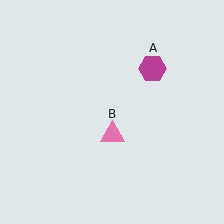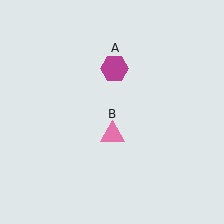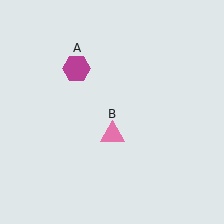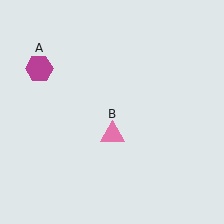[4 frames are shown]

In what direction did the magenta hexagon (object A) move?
The magenta hexagon (object A) moved left.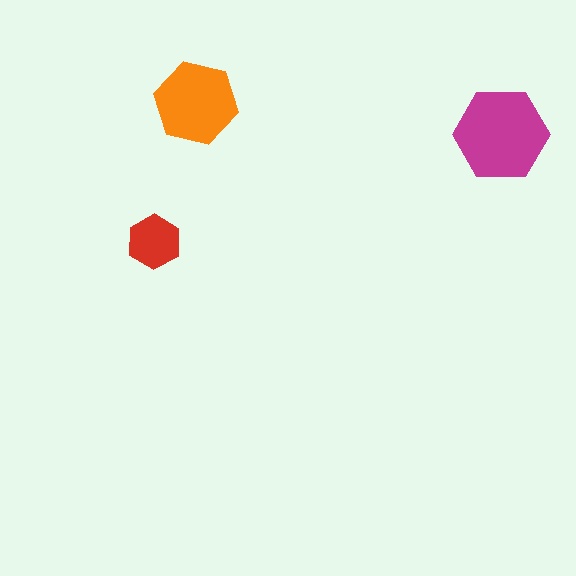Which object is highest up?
The orange hexagon is topmost.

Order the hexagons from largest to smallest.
the magenta one, the orange one, the red one.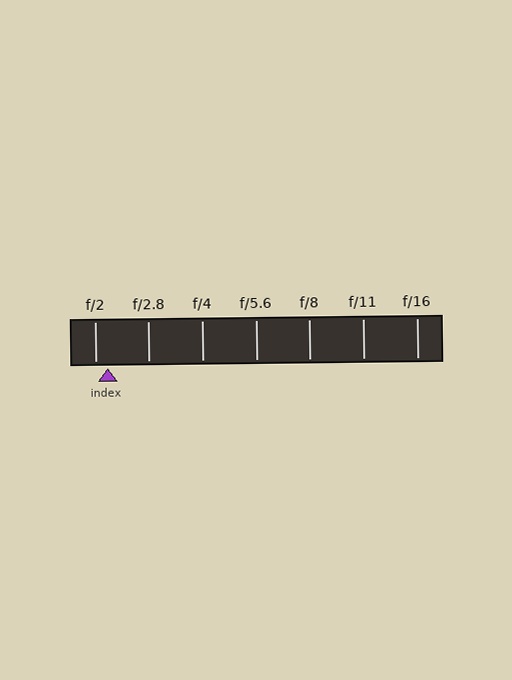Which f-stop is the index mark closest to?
The index mark is closest to f/2.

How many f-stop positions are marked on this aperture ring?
There are 7 f-stop positions marked.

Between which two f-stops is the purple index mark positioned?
The index mark is between f/2 and f/2.8.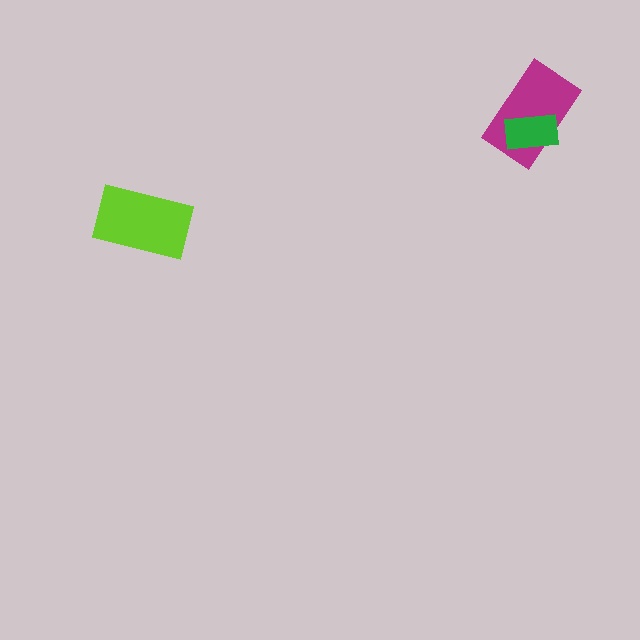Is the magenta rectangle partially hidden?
Yes, it is partially covered by another shape.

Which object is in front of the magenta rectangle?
The green rectangle is in front of the magenta rectangle.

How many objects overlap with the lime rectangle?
0 objects overlap with the lime rectangle.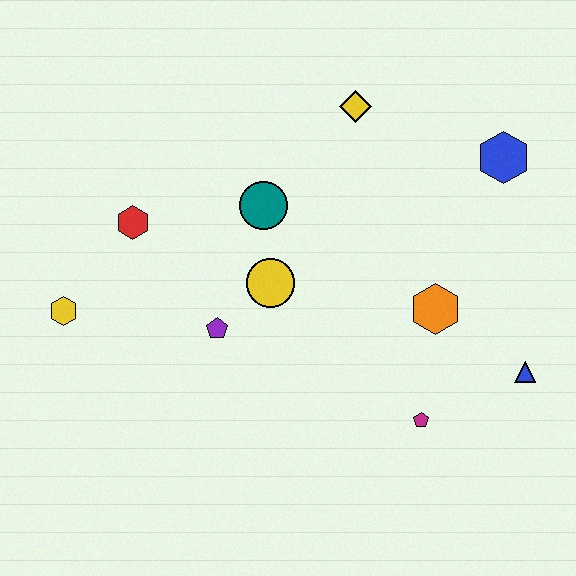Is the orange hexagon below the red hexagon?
Yes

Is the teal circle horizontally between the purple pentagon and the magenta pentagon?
Yes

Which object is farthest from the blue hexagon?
The yellow hexagon is farthest from the blue hexagon.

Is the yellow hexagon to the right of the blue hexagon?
No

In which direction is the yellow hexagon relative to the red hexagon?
The yellow hexagon is below the red hexagon.